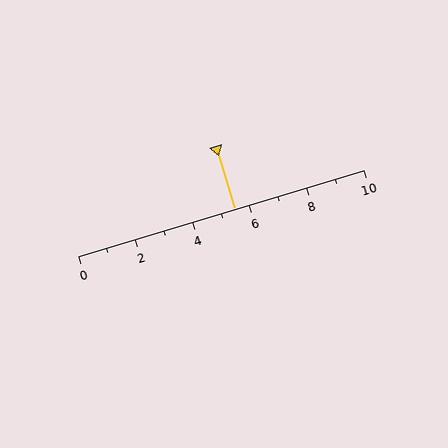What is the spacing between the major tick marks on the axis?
The major ticks are spaced 2 apart.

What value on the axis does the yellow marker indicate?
The marker indicates approximately 5.5.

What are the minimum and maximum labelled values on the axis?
The axis runs from 0 to 10.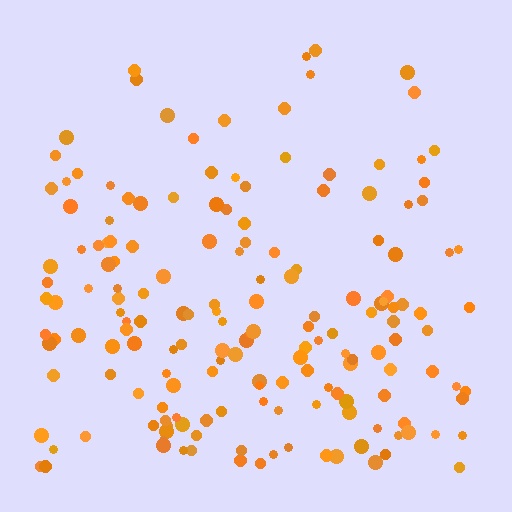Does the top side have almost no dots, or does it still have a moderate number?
Still a moderate number, just noticeably fewer than the bottom.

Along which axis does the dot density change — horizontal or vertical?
Vertical.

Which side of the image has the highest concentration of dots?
The bottom.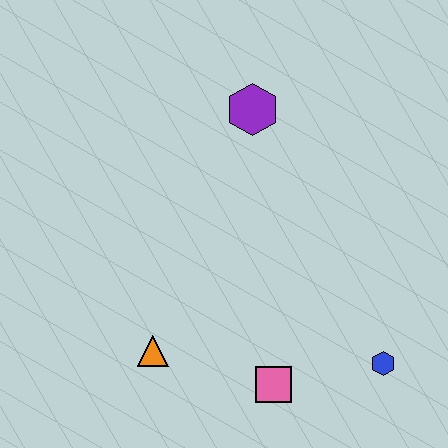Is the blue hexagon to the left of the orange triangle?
No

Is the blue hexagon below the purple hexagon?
Yes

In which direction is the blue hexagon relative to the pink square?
The blue hexagon is to the right of the pink square.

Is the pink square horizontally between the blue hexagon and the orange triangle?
Yes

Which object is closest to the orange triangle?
The pink square is closest to the orange triangle.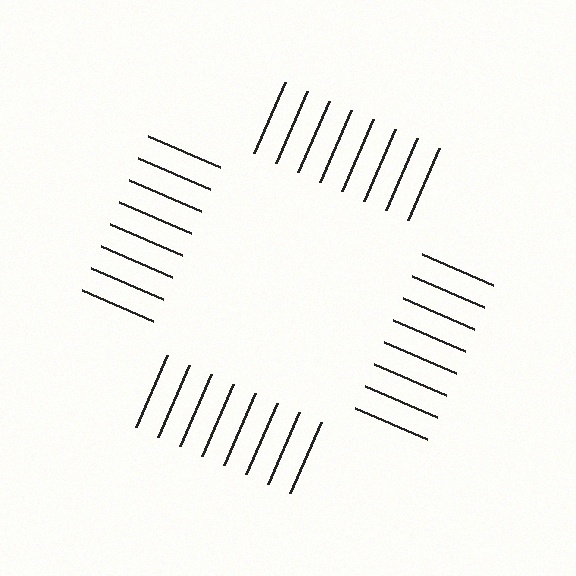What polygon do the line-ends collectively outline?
An illusory square — the line segments terminate on its edges but no continuous stroke is drawn.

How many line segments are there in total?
32 — 8 along each of the 4 edges.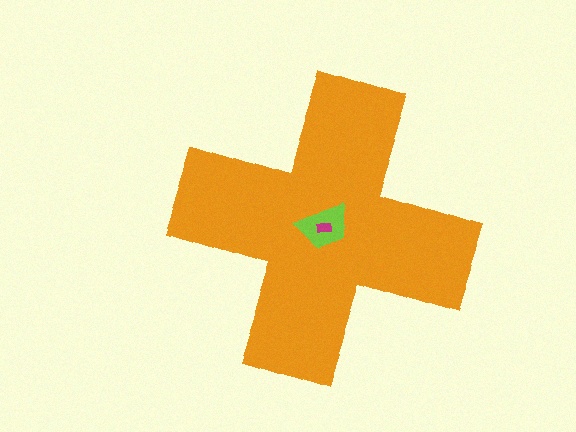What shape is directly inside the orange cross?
The lime trapezoid.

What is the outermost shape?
The orange cross.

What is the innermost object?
The magenta rectangle.